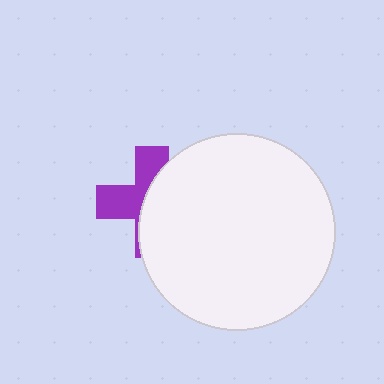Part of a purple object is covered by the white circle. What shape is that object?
It is a cross.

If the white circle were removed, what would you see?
You would see the complete purple cross.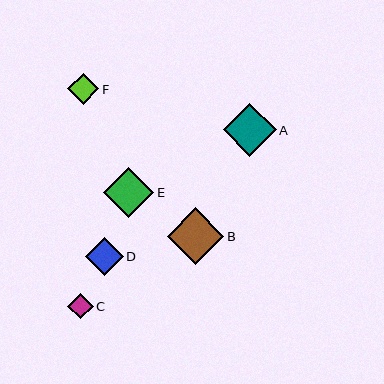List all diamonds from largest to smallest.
From largest to smallest: B, A, E, D, F, C.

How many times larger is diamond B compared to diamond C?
Diamond B is approximately 2.2 times the size of diamond C.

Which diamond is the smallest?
Diamond C is the smallest with a size of approximately 26 pixels.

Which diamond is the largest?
Diamond B is the largest with a size of approximately 56 pixels.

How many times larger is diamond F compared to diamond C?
Diamond F is approximately 1.2 times the size of diamond C.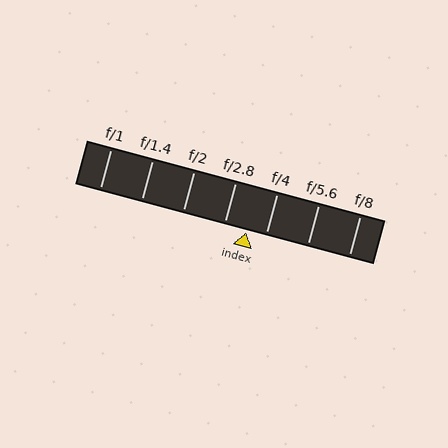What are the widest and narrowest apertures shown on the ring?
The widest aperture shown is f/1 and the narrowest is f/8.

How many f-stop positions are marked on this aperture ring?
There are 7 f-stop positions marked.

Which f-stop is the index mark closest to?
The index mark is closest to f/4.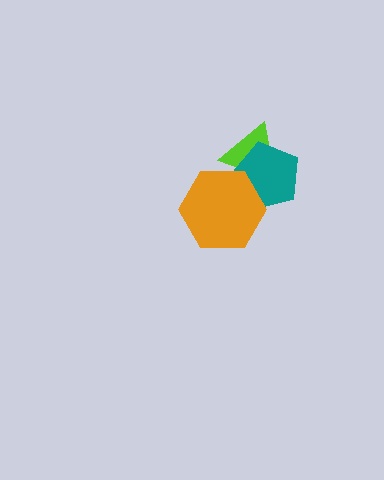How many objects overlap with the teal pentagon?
2 objects overlap with the teal pentagon.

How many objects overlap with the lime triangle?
2 objects overlap with the lime triangle.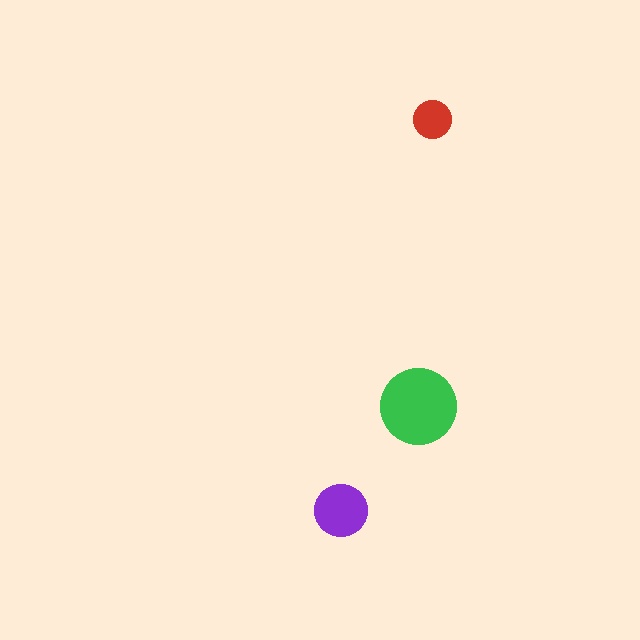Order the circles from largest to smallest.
the green one, the purple one, the red one.